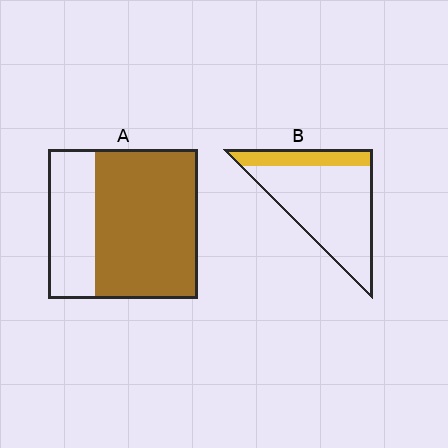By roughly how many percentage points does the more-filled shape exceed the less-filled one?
By roughly 45 percentage points (A over B).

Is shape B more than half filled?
No.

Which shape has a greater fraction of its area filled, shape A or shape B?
Shape A.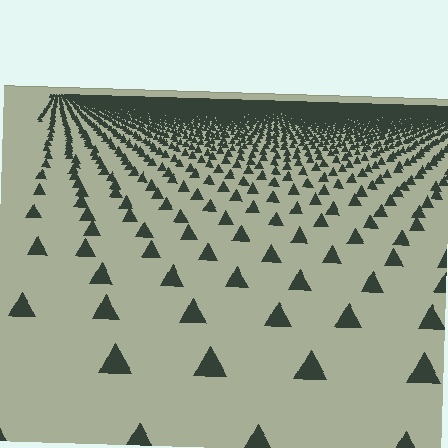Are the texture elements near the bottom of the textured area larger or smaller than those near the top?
Larger. Near the bottom, elements are closer to the viewer and appear at a bigger on-screen size.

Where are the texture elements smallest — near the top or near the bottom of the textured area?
Near the top.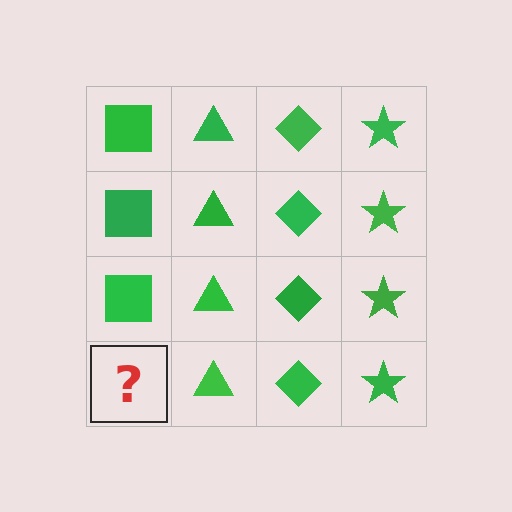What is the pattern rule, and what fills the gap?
The rule is that each column has a consistent shape. The gap should be filled with a green square.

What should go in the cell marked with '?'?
The missing cell should contain a green square.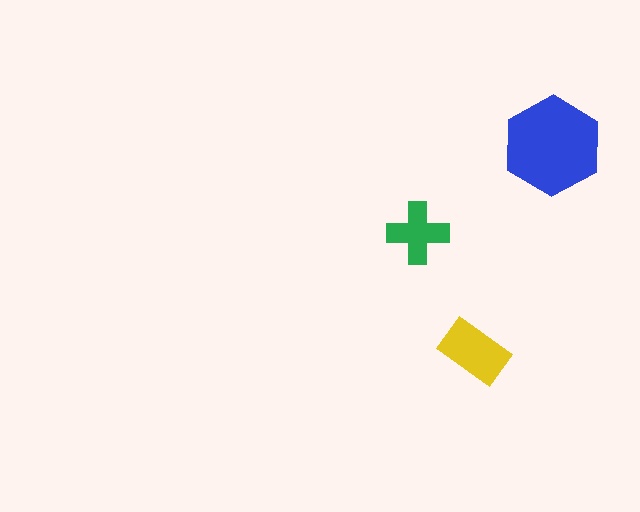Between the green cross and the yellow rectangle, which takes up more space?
The yellow rectangle.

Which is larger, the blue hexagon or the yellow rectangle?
The blue hexagon.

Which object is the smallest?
The green cross.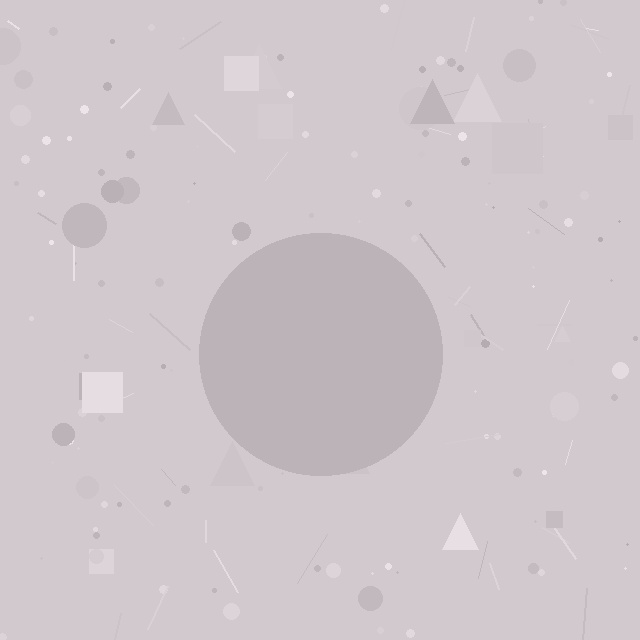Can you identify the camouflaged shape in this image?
The camouflaged shape is a circle.